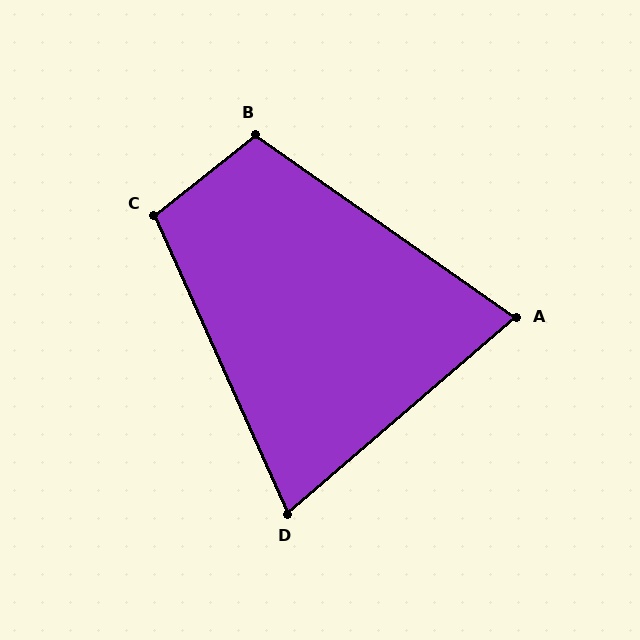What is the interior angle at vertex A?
Approximately 76 degrees (acute).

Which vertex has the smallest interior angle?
D, at approximately 74 degrees.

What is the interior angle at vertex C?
Approximately 104 degrees (obtuse).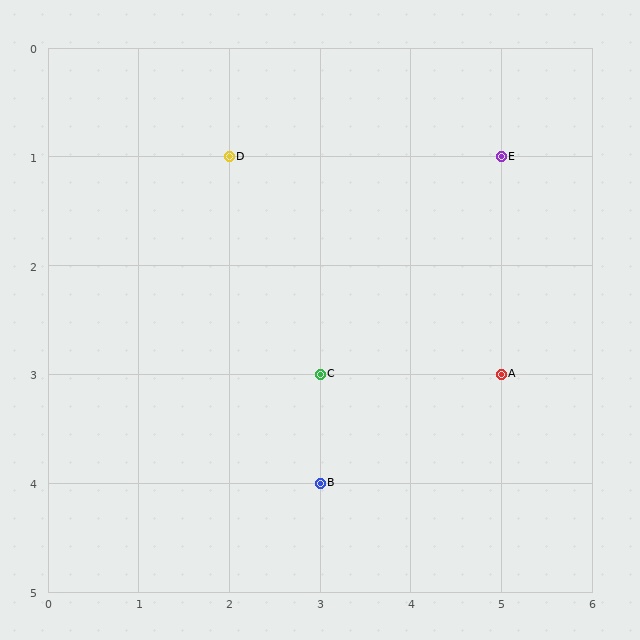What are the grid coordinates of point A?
Point A is at grid coordinates (5, 3).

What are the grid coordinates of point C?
Point C is at grid coordinates (3, 3).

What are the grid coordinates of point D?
Point D is at grid coordinates (2, 1).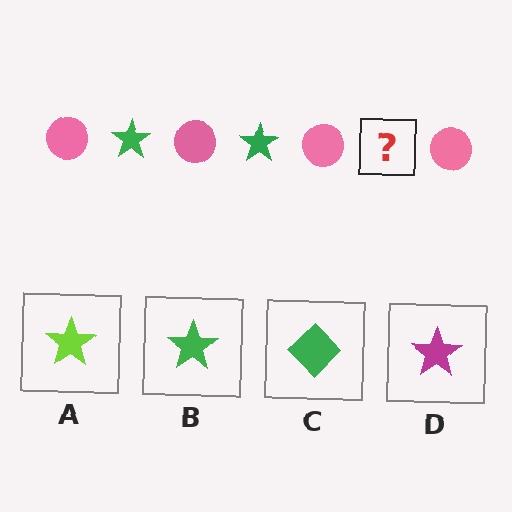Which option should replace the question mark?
Option B.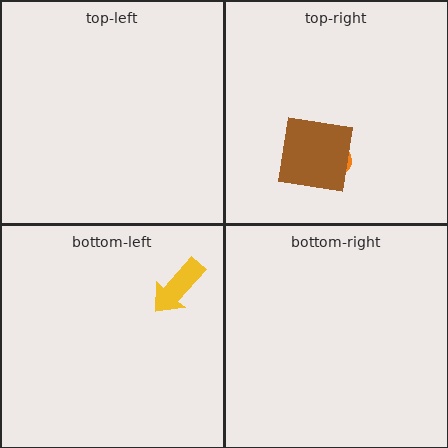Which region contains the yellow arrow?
The bottom-left region.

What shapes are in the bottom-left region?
The yellow arrow.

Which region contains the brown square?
The top-right region.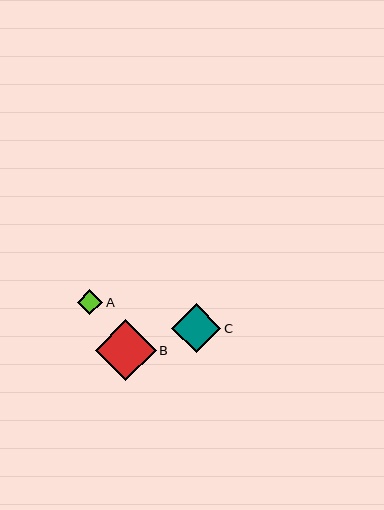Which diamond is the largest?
Diamond B is the largest with a size of approximately 61 pixels.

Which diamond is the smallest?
Diamond A is the smallest with a size of approximately 25 pixels.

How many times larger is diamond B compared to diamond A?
Diamond B is approximately 2.4 times the size of diamond A.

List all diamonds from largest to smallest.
From largest to smallest: B, C, A.